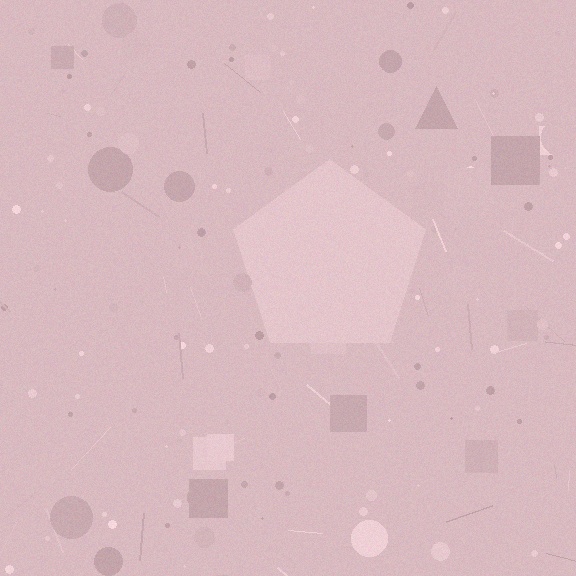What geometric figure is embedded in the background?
A pentagon is embedded in the background.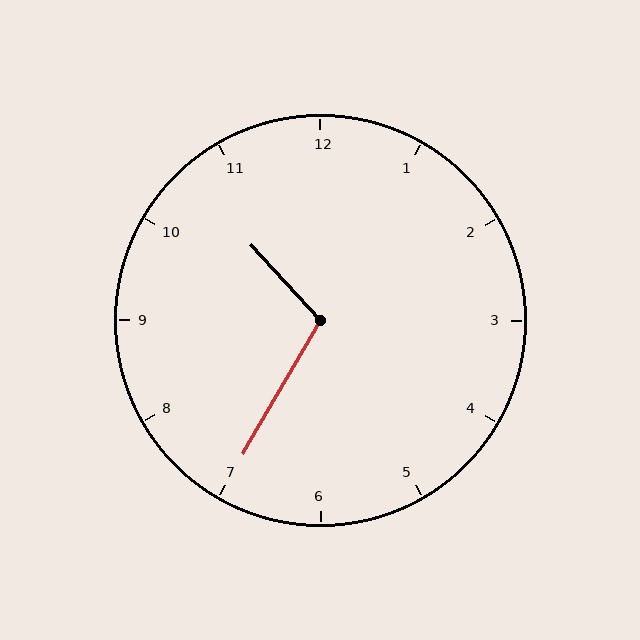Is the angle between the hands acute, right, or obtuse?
It is obtuse.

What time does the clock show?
10:35.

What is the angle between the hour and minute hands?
Approximately 108 degrees.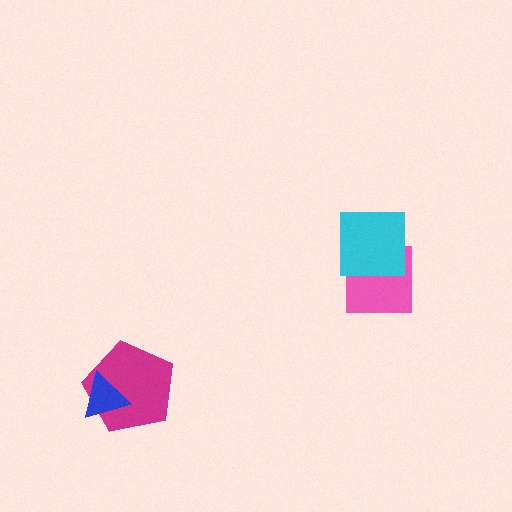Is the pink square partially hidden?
Yes, it is partially covered by another shape.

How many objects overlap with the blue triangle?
1 object overlaps with the blue triangle.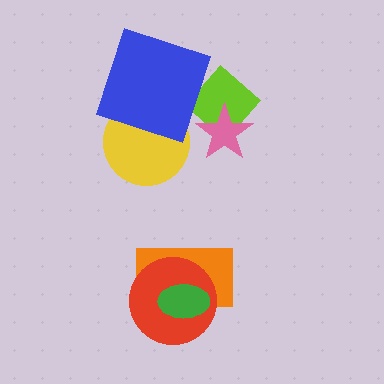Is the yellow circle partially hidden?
Yes, it is partially covered by another shape.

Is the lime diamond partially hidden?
Yes, it is partially covered by another shape.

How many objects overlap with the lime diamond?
1 object overlaps with the lime diamond.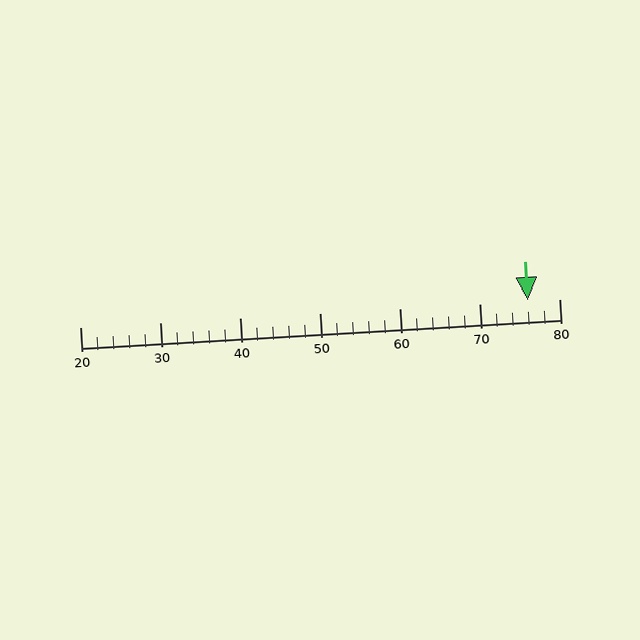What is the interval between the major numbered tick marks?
The major tick marks are spaced 10 units apart.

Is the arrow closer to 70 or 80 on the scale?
The arrow is closer to 80.